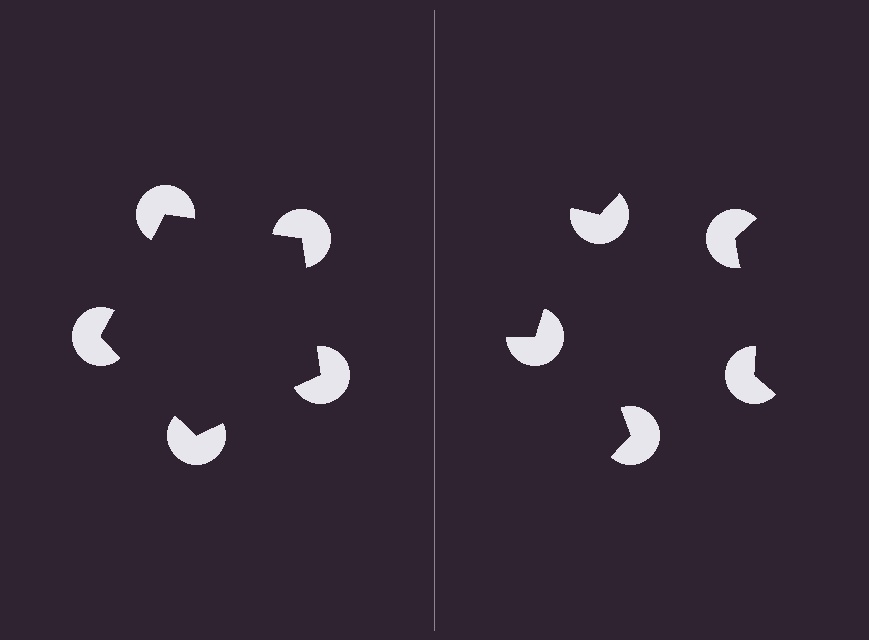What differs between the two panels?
The pac-man discs are positioned identically on both sides; only the wedge orientations differ. On the left they align to a pentagon; on the right they are misaligned.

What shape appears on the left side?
An illusory pentagon.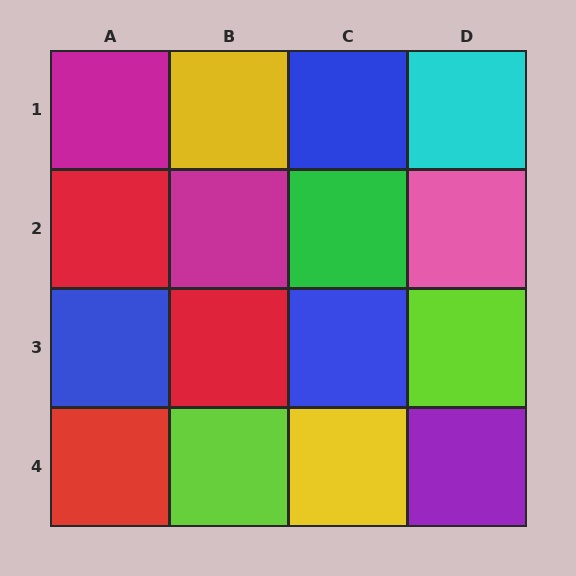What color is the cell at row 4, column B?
Lime.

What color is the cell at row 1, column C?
Blue.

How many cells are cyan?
1 cell is cyan.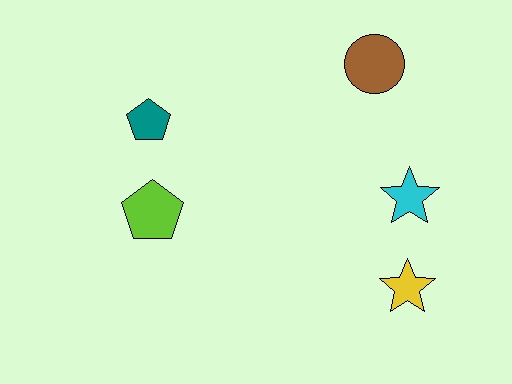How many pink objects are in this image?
There are no pink objects.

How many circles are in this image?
There is 1 circle.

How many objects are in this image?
There are 5 objects.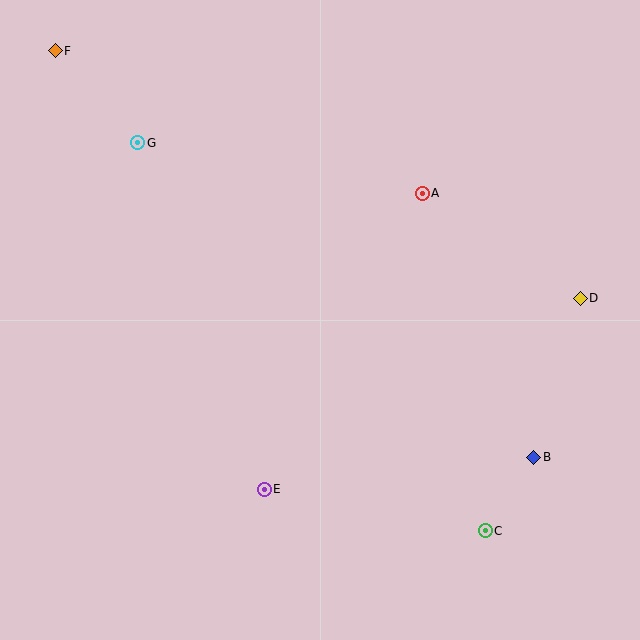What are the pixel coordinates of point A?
Point A is at (422, 193).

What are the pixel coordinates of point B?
Point B is at (534, 457).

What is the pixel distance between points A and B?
The distance between A and B is 286 pixels.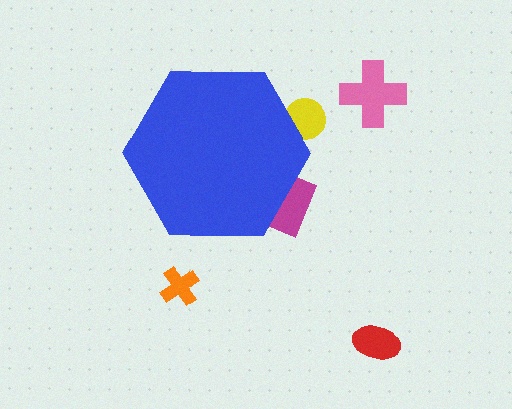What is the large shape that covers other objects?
A blue hexagon.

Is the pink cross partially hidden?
No, the pink cross is fully visible.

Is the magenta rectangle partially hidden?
Yes, the magenta rectangle is partially hidden behind the blue hexagon.